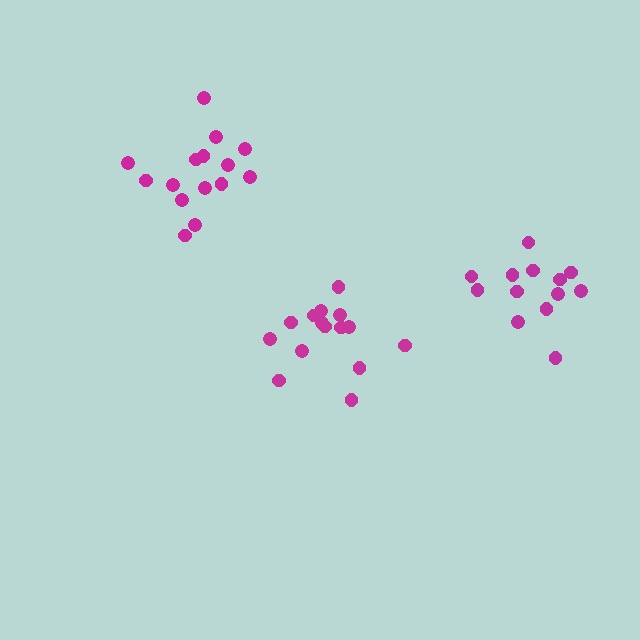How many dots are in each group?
Group 1: 15 dots, Group 2: 15 dots, Group 3: 13 dots (43 total).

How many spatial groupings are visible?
There are 3 spatial groupings.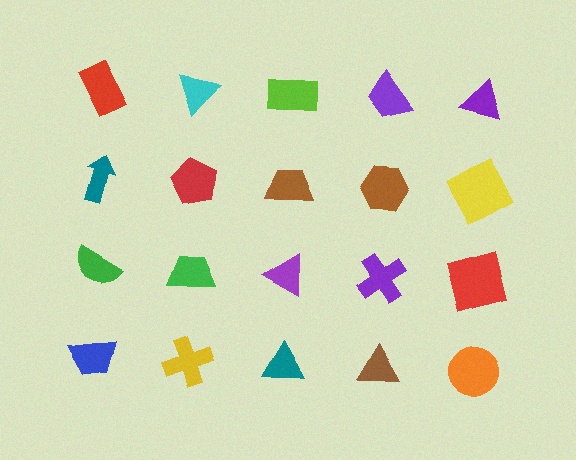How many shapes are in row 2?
5 shapes.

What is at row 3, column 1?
A green semicircle.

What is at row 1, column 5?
A purple triangle.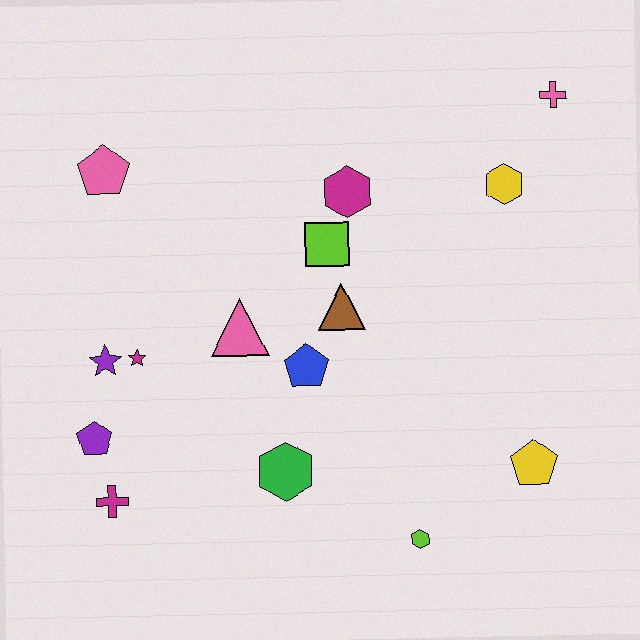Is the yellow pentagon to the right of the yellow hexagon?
Yes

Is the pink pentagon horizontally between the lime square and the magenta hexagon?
No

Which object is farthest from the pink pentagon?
The yellow pentagon is farthest from the pink pentagon.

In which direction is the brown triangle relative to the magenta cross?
The brown triangle is to the right of the magenta cross.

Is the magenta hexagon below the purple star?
No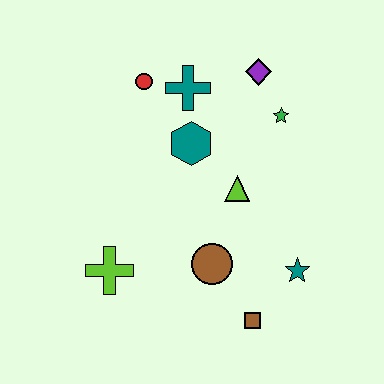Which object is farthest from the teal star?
The red circle is farthest from the teal star.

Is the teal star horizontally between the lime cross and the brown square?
No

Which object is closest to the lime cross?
The brown circle is closest to the lime cross.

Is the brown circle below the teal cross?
Yes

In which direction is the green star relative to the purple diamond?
The green star is below the purple diamond.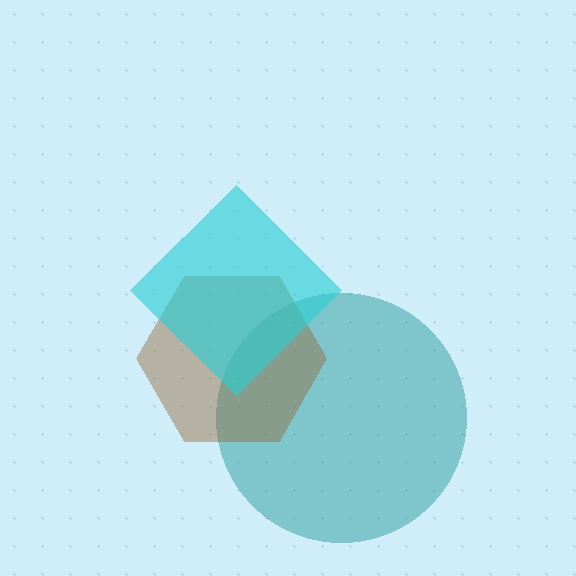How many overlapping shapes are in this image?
There are 3 overlapping shapes in the image.